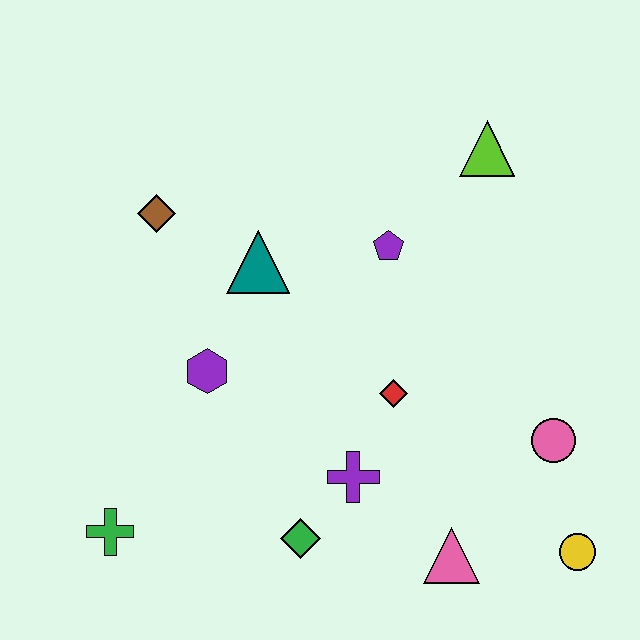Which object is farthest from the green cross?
The lime triangle is farthest from the green cross.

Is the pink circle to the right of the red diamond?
Yes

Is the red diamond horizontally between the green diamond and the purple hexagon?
No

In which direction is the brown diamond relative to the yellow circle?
The brown diamond is to the left of the yellow circle.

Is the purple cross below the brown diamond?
Yes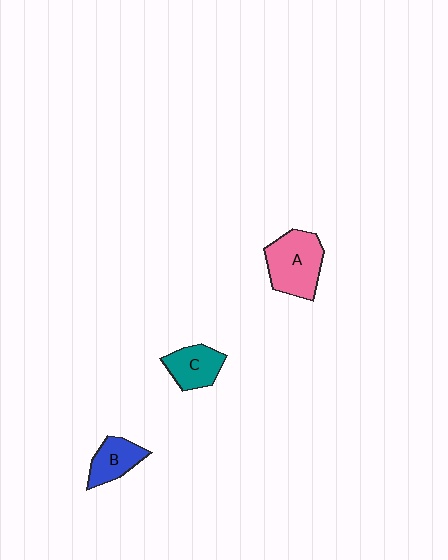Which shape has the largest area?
Shape A (pink).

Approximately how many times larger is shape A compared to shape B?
Approximately 1.6 times.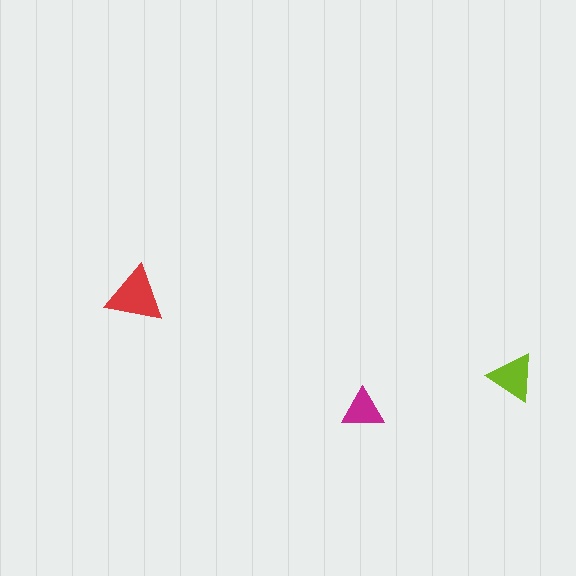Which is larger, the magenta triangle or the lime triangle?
The lime one.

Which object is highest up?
The red triangle is topmost.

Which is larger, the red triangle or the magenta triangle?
The red one.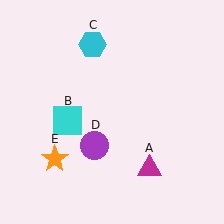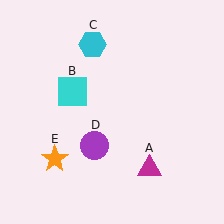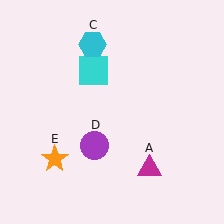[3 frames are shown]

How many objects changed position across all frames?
1 object changed position: cyan square (object B).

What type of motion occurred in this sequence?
The cyan square (object B) rotated clockwise around the center of the scene.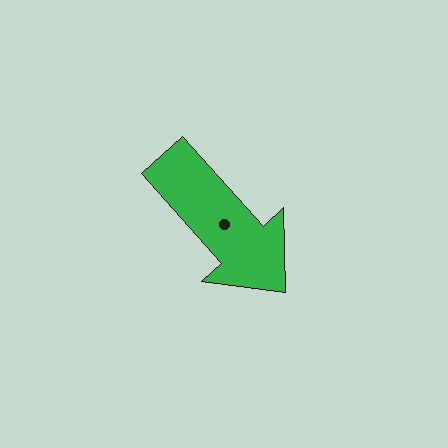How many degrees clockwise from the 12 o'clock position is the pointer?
Approximately 138 degrees.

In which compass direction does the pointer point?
Southeast.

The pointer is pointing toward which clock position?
Roughly 5 o'clock.